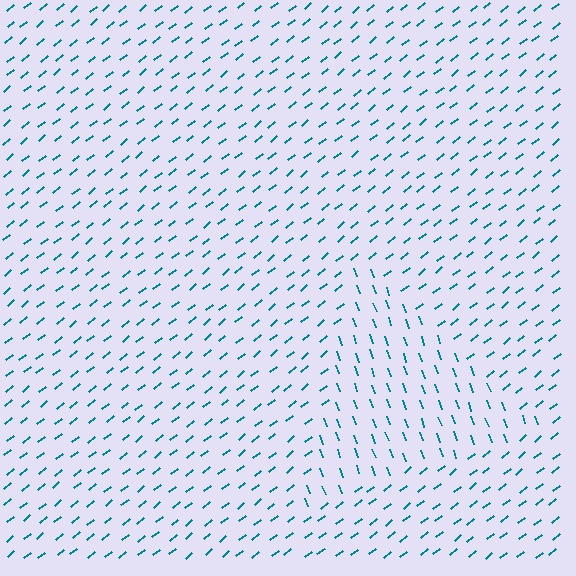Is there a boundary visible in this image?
Yes, there is a texture boundary formed by a change in line orientation.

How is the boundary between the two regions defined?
The boundary is defined purely by a change in line orientation (approximately 71 degrees difference). All lines are the same color and thickness.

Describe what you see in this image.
The image is filled with small teal line segments. A triangle region in the image has lines oriented differently from the surrounding lines, creating a visible texture boundary.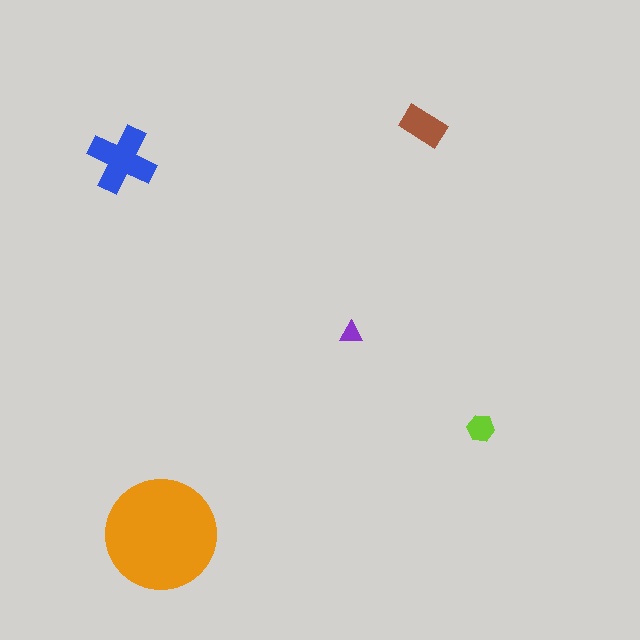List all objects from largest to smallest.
The orange circle, the blue cross, the brown rectangle, the lime hexagon, the purple triangle.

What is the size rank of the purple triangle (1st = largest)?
5th.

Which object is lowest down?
The orange circle is bottommost.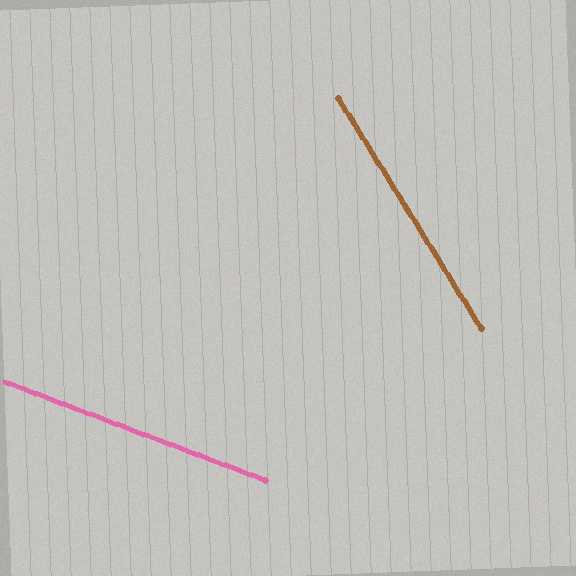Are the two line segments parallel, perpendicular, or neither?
Neither parallel nor perpendicular — they differ by about 38°.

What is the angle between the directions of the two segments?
Approximately 38 degrees.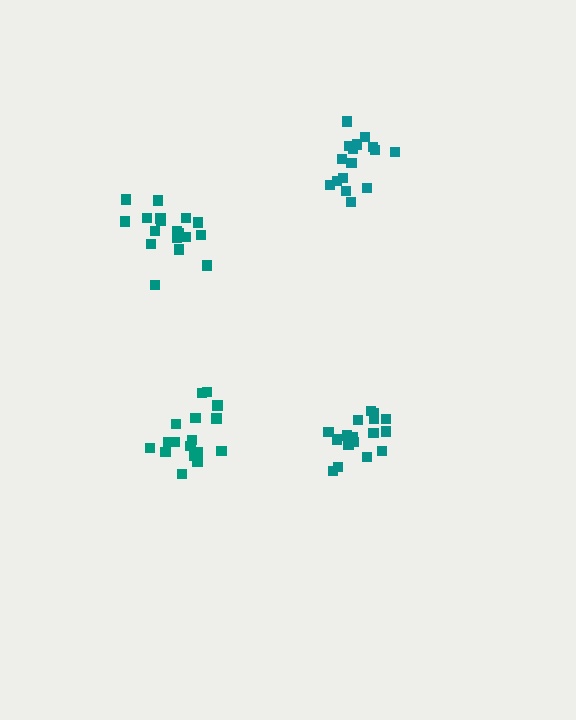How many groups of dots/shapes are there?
There are 4 groups.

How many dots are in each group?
Group 1: 17 dots, Group 2: 18 dots, Group 3: 16 dots, Group 4: 18 dots (69 total).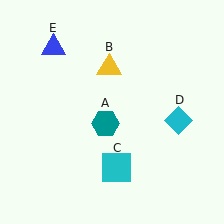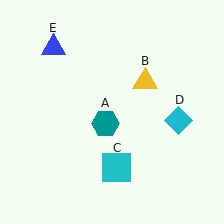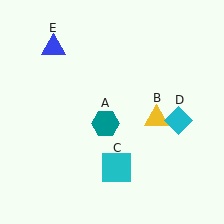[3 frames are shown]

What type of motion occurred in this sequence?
The yellow triangle (object B) rotated clockwise around the center of the scene.